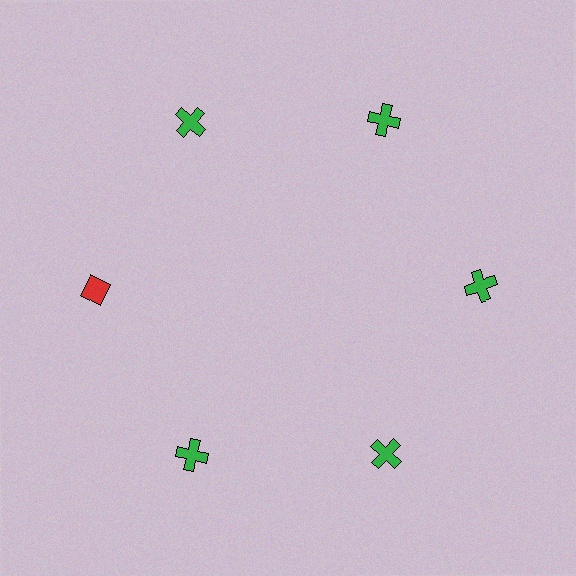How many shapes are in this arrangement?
There are 6 shapes arranged in a ring pattern.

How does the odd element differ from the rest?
It differs in both color (red instead of green) and shape (diamond instead of cross).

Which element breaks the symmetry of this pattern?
The red diamond at roughly the 9 o'clock position breaks the symmetry. All other shapes are green crosses.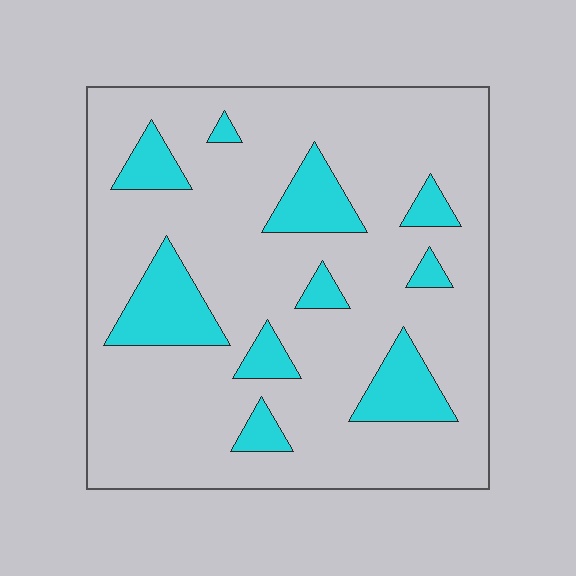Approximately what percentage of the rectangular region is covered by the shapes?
Approximately 20%.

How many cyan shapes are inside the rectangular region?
10.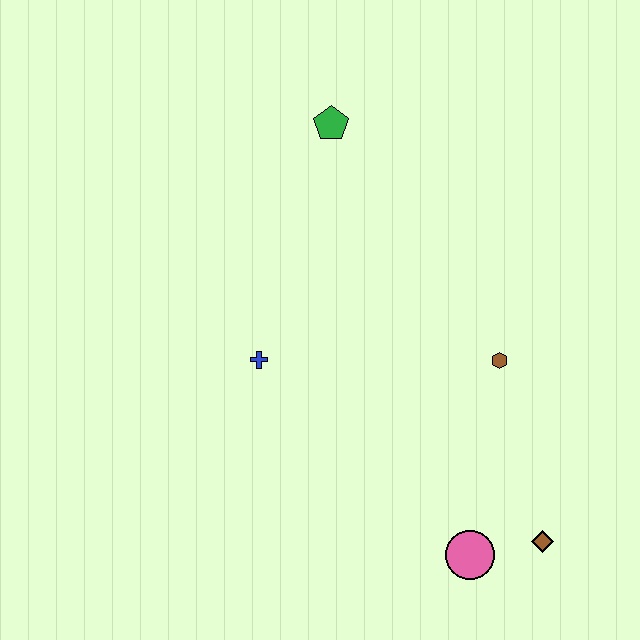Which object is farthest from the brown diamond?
The green pentagon is farthest from the brown diamond.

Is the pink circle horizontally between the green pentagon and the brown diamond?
Yes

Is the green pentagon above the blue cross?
Yes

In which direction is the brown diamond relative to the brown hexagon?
The brown diamond is below the brown hexagon.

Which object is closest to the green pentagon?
The blue cross is closest to the green pentagon.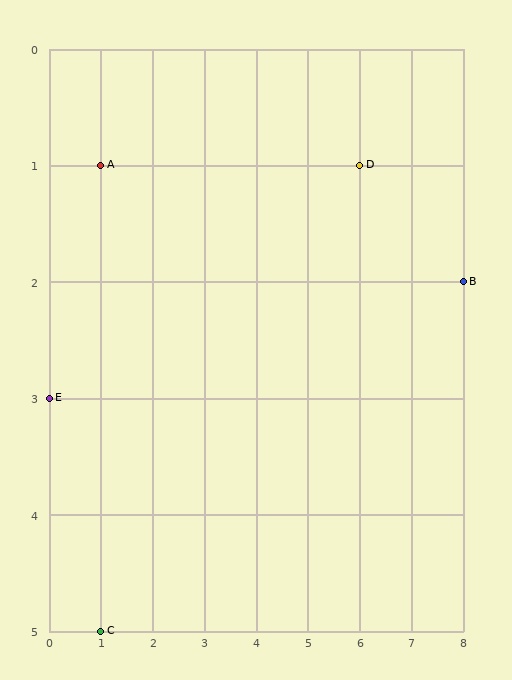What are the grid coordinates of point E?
Point E is at grid coordinates (0, 3).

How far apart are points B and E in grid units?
Points B and E are 8 columns and 1 row apart (about 8.1 grid units diagonally).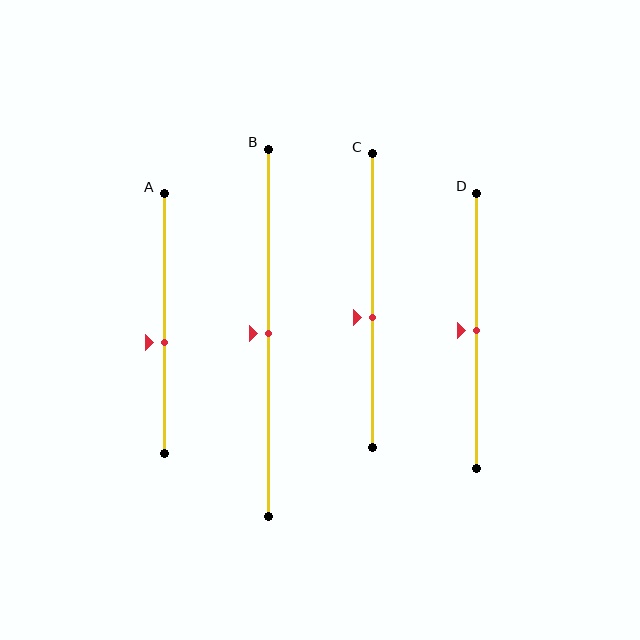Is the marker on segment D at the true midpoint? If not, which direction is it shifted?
Yes, the marker on segment D is at the true midpoint.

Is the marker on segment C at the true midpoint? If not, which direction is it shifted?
No, the marker on segment C is shifted downward by about 6% of the segment length.